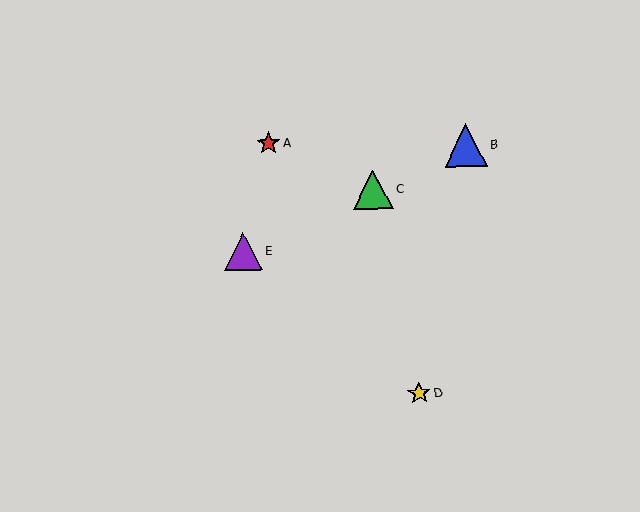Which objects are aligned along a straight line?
Objects B, C, E are aligned along a straight line.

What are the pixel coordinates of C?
Object C is at (373, 190).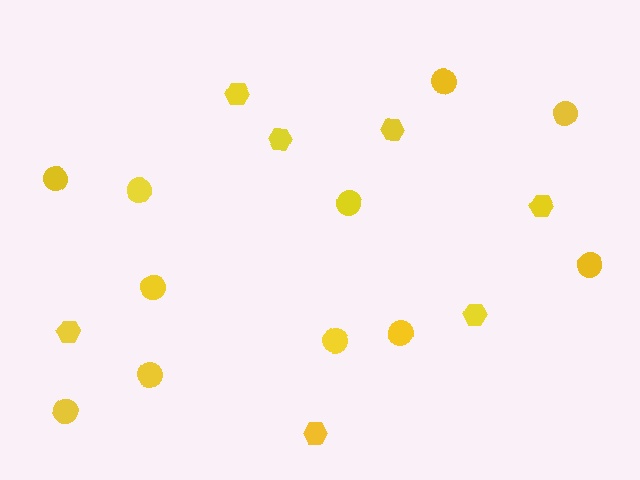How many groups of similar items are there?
There are 2 groups: one group of circles (11) and one group of hexagons (7).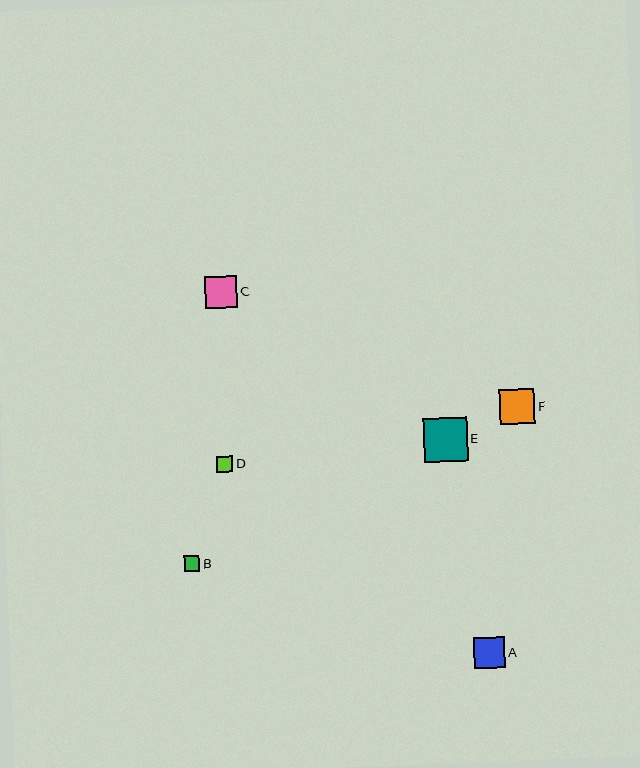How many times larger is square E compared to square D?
Square E is approximately 2.6 times the size of square D.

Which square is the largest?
Square E is the largest with a size of approximately 44 pixels.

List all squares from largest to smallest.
From largest to smallest: E, F, C, A, D, B.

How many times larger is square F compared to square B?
Square F is approximately 2.3 times the size of square B.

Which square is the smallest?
Square B is the smallest with a size of approximately 16 pixels.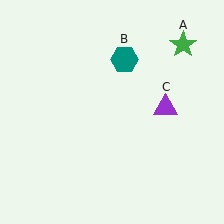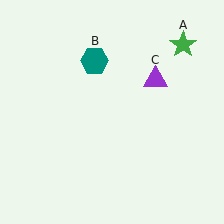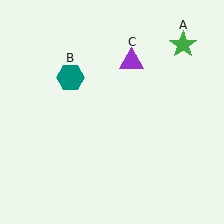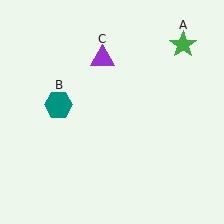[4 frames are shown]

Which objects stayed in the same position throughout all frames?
Green star (object A) remained stationary.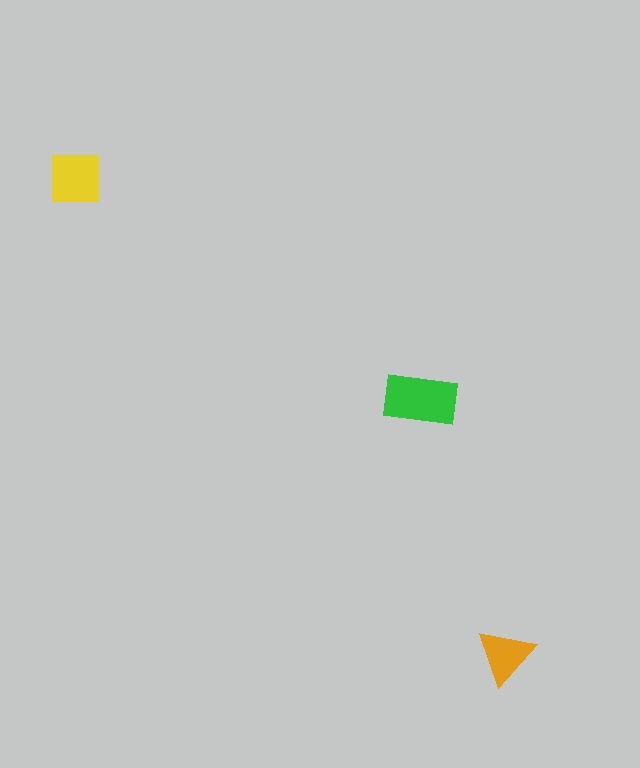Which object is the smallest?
The orange triangle.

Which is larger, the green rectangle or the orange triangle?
The green rectangle.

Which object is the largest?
The green rectangle.